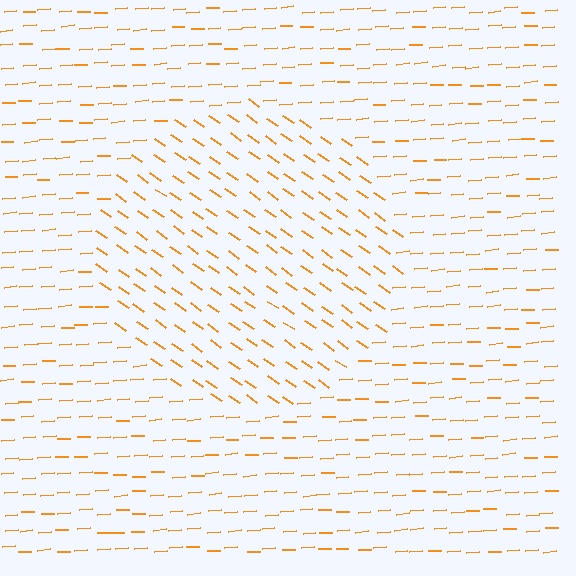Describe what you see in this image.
The image is filled with small orange line segments. A circle region in the image has lines oriented differently from the surrounding lines, creating a visible texture boundary.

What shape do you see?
I see a circle.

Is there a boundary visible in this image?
Yes, there is a texture boundary formed by a change in line orientation.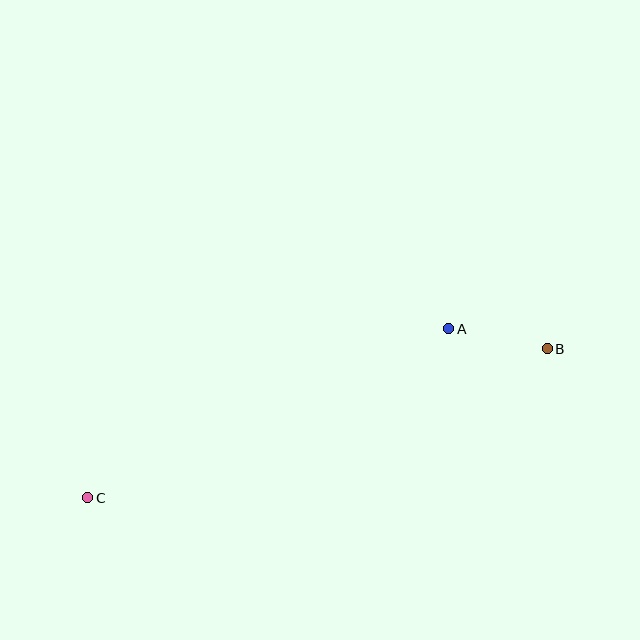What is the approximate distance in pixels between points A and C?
The distance between A and C is approximately 399 pixels.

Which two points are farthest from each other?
Points B and C are farthest from each other.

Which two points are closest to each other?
Points A and B are closest to each other.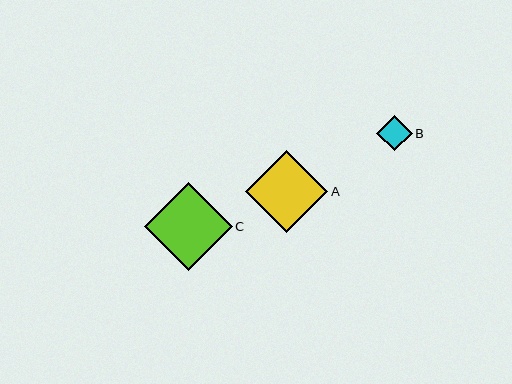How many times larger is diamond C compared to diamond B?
Diamond C is approximately 2.5 times the size of diamond B.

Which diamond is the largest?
Diamond C is the largest with a size of approximately 88 pixels.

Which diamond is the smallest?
Diamond B is the smallest with a size of approximately 36 pixels.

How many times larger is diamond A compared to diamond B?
Diamond A is approximately 2.3 times the size of diamond B.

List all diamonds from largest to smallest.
From largest to smallest: C, A, B.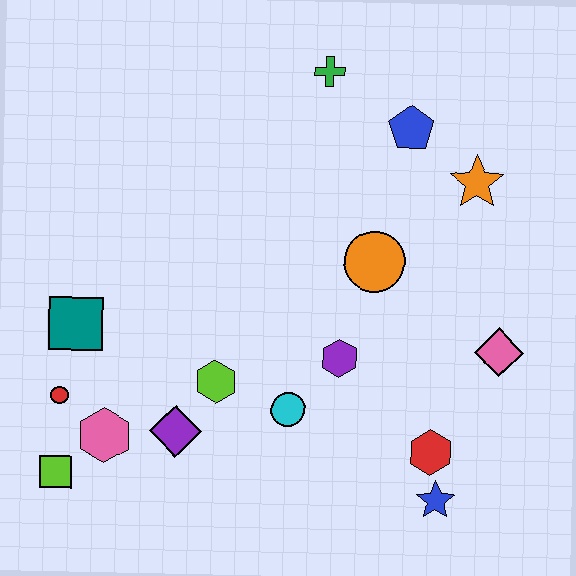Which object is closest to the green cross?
The blue pentagon is closest to the green cross.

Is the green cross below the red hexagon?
No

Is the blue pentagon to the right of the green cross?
Yes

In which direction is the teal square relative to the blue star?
The teal square is to the left of the blue star.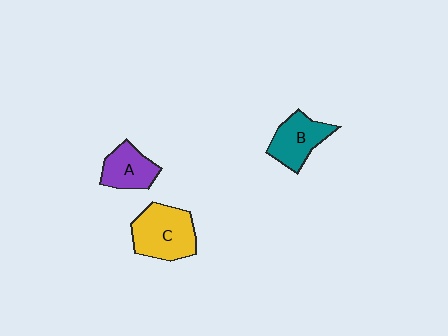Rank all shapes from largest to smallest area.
From largest to smallest: C (yellow), B (teal), A (purple).